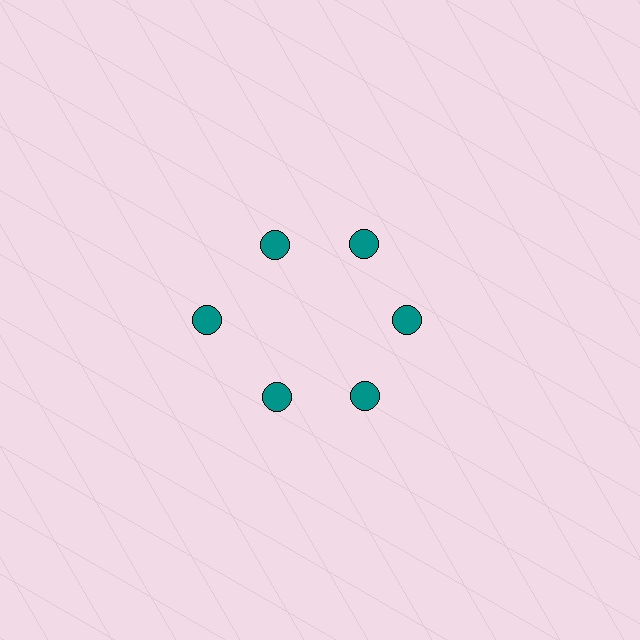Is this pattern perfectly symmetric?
No. The 6 teal circles are arranged in a ring, but one element near the 9 o'clock position is pushed outward from the center, breaking the 6-fold rotational symmetry.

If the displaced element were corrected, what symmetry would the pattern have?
It would have 6-fold rotational symmetry — the pattern would map onto itself every 60 degrees.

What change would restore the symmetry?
The symmetry would be restored by moving it inward, back onto the ring so that all 6 circles sit at equal angles and equal distance from the center.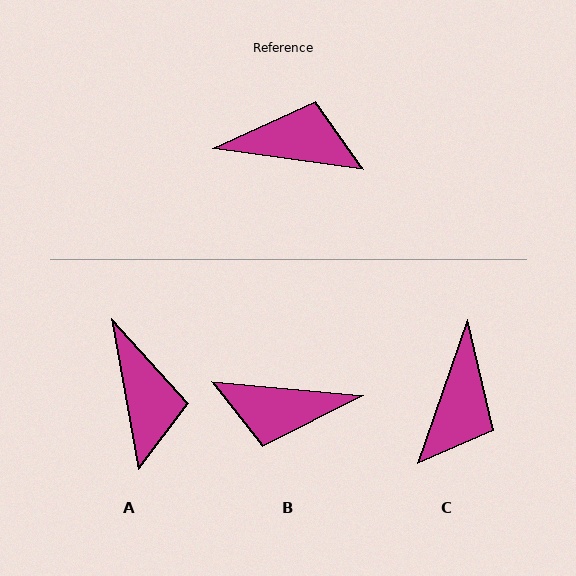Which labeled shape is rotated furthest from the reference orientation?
B, about 177 degrees away.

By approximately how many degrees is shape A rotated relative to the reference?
Approximately 72 degrees clockwise.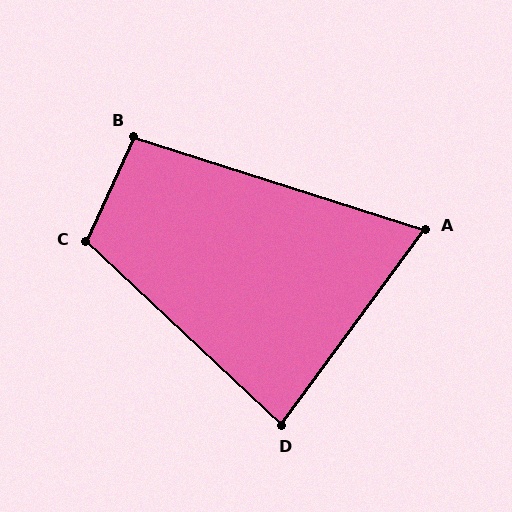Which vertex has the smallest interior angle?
A, at approximately 71 degrees.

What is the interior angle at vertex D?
Approximately 83 degrees (acute).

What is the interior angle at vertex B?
Approximately 97 degrees (obtuse).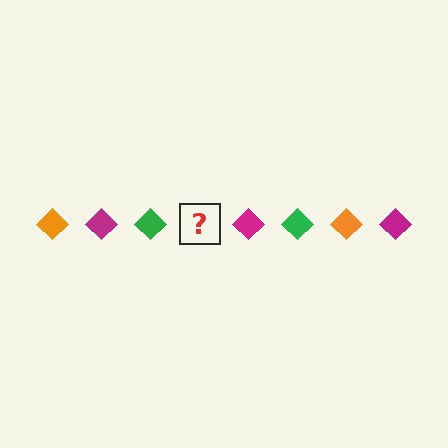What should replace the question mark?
The question mark should be replaced with an orange diamond.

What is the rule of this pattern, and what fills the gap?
The rule is that the pattern cycles through orange, magenta, green diamonds. The gap should be filled with an orange diamond.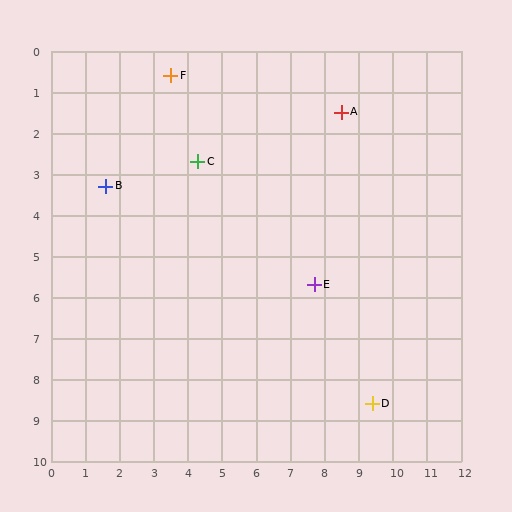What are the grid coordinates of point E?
Point E is at approximately (7.7, 5.7).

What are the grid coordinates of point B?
Point B is at approximately (1.6, 3.3).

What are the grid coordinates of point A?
Point A is at approximately (8.5, 1.5).